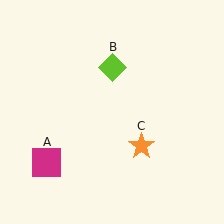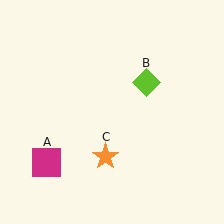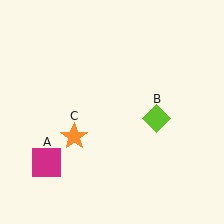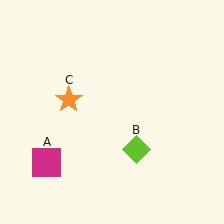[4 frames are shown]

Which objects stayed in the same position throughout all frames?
Magenta square (object A) remained stationary.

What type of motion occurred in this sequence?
The lime diamond (object B), orange star (object C) rotated clockwise around the center of the scene.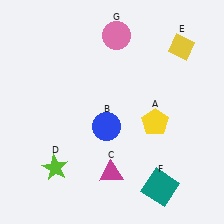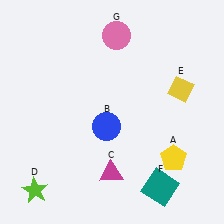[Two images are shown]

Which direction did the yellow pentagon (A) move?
The yellow pentagon (A) moved down.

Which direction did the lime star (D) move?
The lime star (D) moved down.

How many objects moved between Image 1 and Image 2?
3 objects moved between the two images.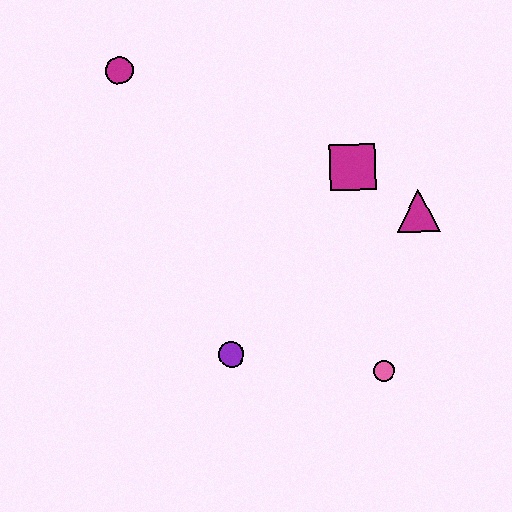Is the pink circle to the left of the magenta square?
No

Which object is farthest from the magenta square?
The magenta circle is farthest from the magenta square.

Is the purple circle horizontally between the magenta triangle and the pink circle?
No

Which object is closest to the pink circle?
The purple circle is closest to the pink circle.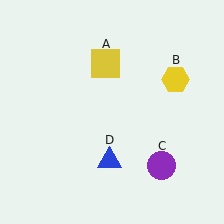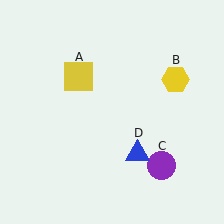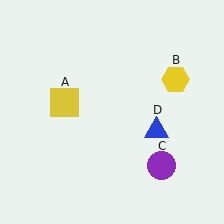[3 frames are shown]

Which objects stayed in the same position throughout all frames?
Yellow hexagon (object B) and purple circle (object C) remained stationary.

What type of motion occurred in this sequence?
The yellow square (object A), blue triangle (object D) rotated counterclockwise around the center of the scene.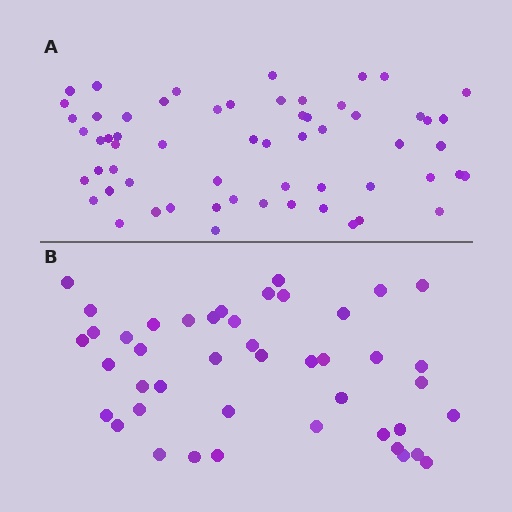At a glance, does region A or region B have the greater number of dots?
Region A (the top region) has more dots.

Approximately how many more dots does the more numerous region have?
Region A has approximately 15 more dots than region B.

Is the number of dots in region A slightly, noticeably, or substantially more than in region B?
Region A has noticeably more, but not dramatically so. The ratio is roughly 1.4 to 1.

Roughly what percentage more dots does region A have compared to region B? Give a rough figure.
About 35% more.